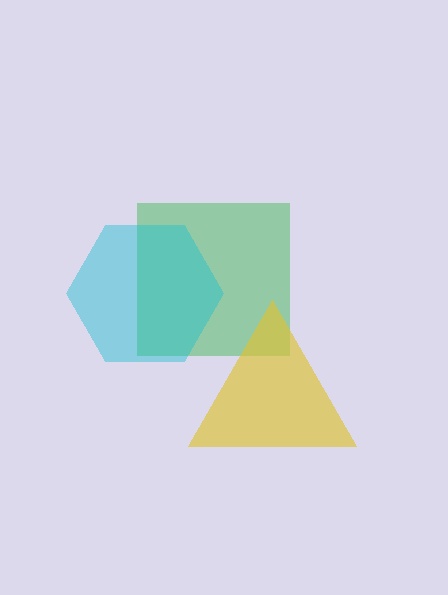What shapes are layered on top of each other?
The layered shapes are: a green square, a cyan hexagon, a yellow triangle.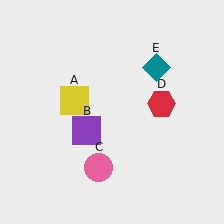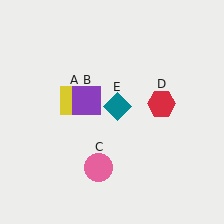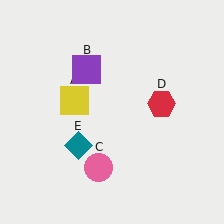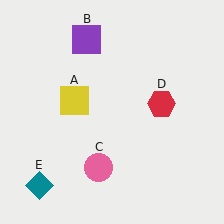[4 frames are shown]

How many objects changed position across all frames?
2 objects changed position: purple square (object B), teal diamond (object E).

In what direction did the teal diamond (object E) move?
The teal diamond (object E) moved down and to the left.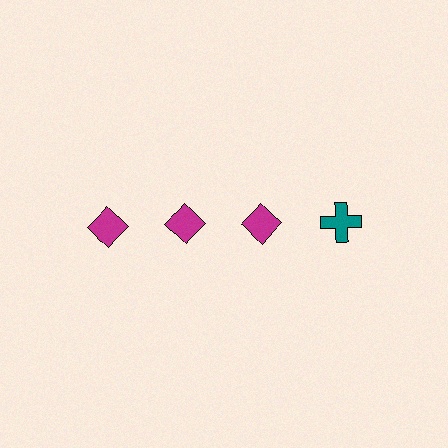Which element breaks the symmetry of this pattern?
The teal cross in the top row, second from right column breaks the symmetry. All other shapes are magenta diamonds.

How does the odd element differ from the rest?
It differs in both color (teal instead of magenta) and shape (cross instead of diamond).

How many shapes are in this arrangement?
There are 4 shapes arranged in a grid pattern.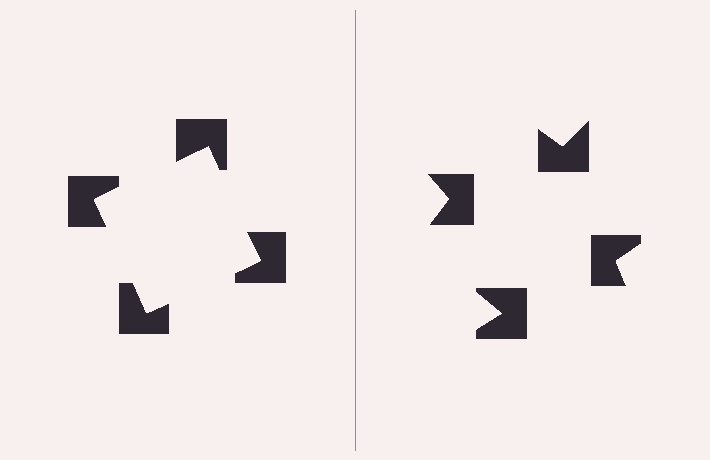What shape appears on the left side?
An illusory square.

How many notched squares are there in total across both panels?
8 — 4 on each side.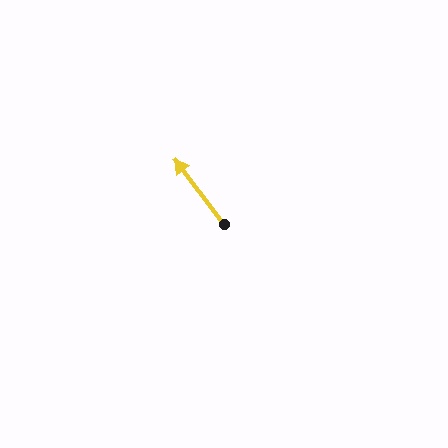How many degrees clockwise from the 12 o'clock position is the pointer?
Approximately 323 degrees.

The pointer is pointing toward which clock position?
Roughly 11 o'clock.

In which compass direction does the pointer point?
Northwest.